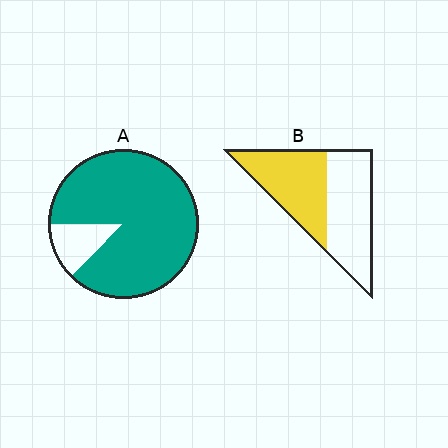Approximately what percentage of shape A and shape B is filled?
A is approximately 90% and B is approximately 50%.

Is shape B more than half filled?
Roughly half.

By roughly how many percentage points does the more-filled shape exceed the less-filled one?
By roughly 40 percentage points (A over B).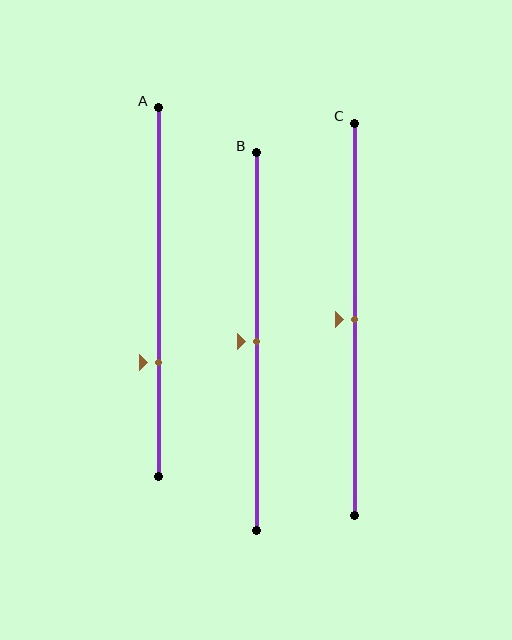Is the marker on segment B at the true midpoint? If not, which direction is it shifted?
Yes, the marker on segment B is at the true midpoint.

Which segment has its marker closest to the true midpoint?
Segment B has its marker closest to the true midpoint.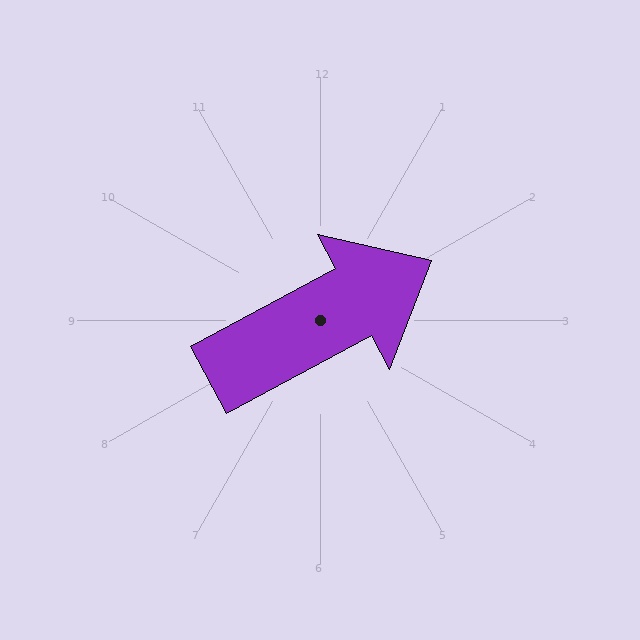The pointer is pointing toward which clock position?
Roughly 2 o'clock.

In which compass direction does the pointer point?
Northeast.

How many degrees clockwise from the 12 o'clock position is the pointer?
Approximately 62 degrees.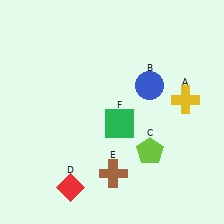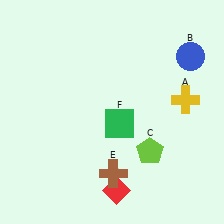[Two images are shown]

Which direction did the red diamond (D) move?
The red diamond (D) moved right.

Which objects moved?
The objects that moved are: the blue circle (B), the red diamond (D).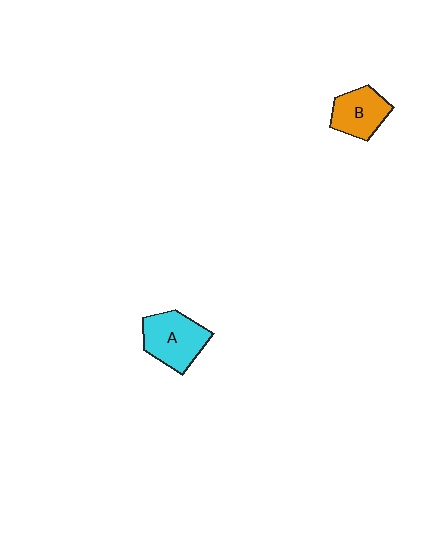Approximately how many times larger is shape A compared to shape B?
Approximately 1.3 times.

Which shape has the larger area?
Shape A (cyan).